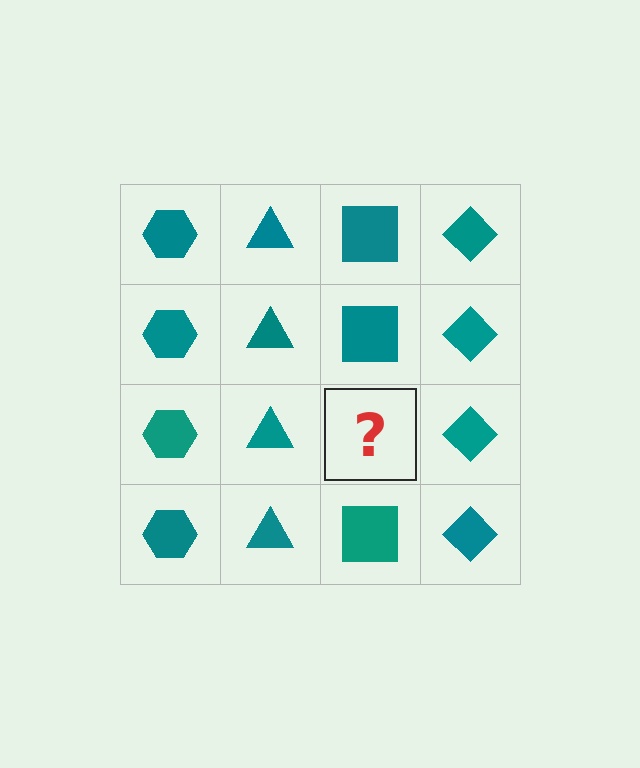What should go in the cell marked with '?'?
The missing cell should contain a teal square.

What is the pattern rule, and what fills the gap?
The rule is that each column has a consistent shape. The gap should be filled with a teal square.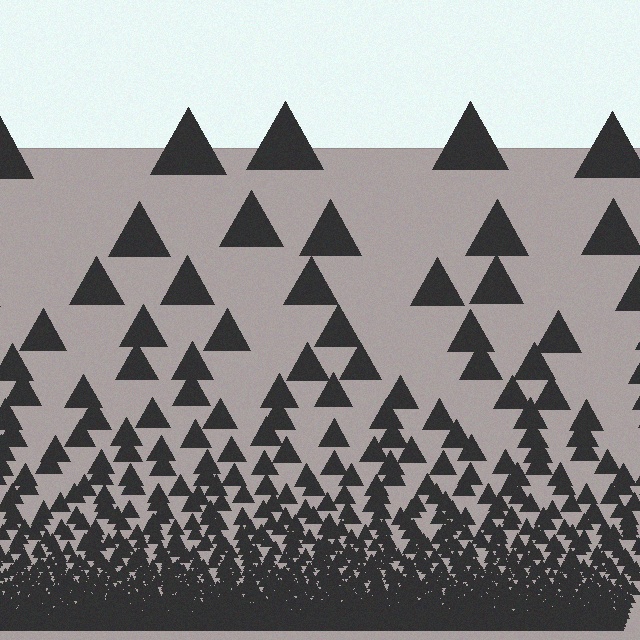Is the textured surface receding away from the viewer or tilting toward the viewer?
The surface appears to tilt toward the viewer. Texture elements get larger and sparser toward the top.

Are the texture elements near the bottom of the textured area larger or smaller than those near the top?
Smaller. The gradient is inverted — elements near the bottom are smaller and denser.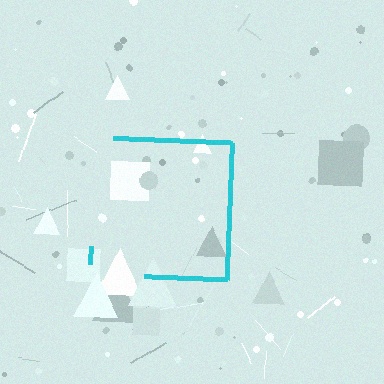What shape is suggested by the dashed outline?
The dashed outline suggests a square.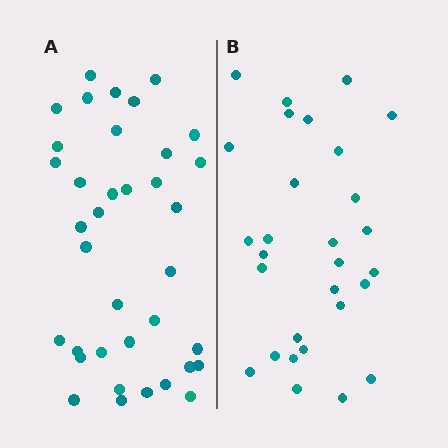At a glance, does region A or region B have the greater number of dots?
Region A (the left region) has more dots.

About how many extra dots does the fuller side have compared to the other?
Region A has roughly 8 or so more dots than region B.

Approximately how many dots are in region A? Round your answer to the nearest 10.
About 40 dots. (The exact count is 37, which rounds to 40.)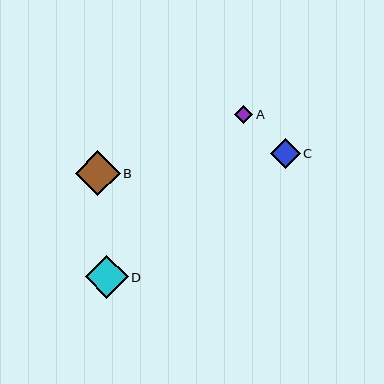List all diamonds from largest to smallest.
From largest to smallest: B, D, C, A.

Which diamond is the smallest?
Diamond A is the smallest with a size of approximately 18 pixels.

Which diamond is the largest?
Diamond B is the largest with a size of approximately 45 pixels.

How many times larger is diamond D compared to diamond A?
Diamond D is approximately 2.4 times the size of diamond A.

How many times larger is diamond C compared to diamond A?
Diamond C is approximately 1.7 times the size of diamond A.